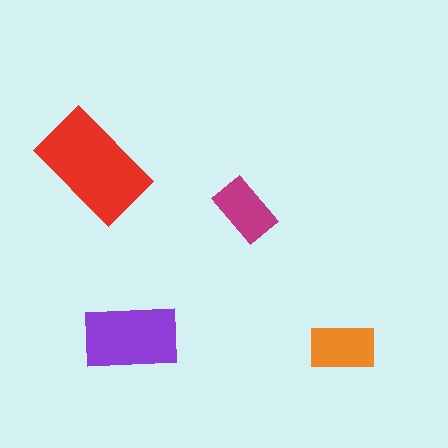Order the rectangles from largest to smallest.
the red one, the purple one, the orange one, the magenta one.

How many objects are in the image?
There are 4 objects in the image.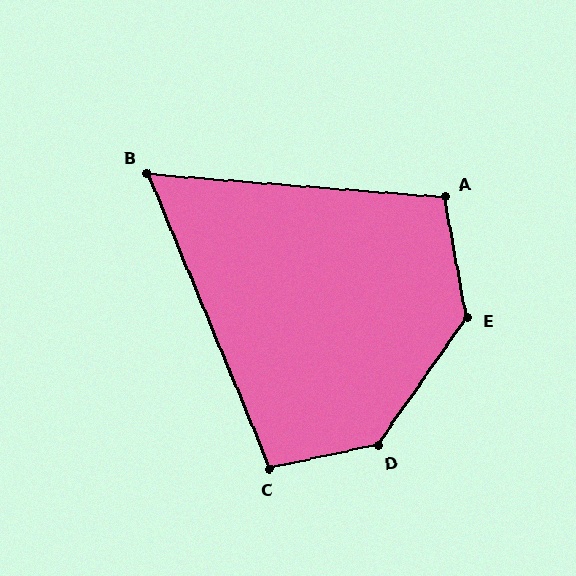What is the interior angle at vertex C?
Approximately 100 degrees (obtuse).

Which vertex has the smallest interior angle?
B, at approximately 63 degrees.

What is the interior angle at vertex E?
Approximately 135 degrees (obtuse).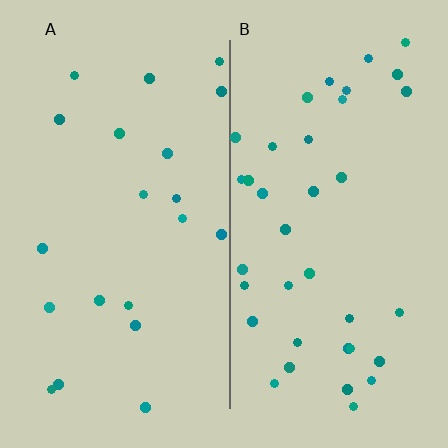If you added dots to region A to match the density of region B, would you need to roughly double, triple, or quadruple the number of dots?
Approximately double.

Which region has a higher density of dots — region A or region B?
B (the right).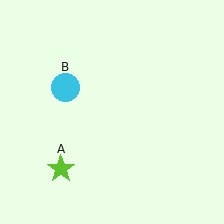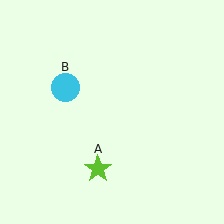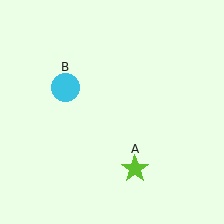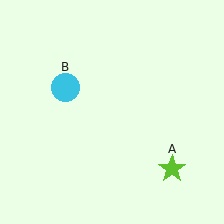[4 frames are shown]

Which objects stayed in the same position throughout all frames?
Cyan circle (object B) remained stationary.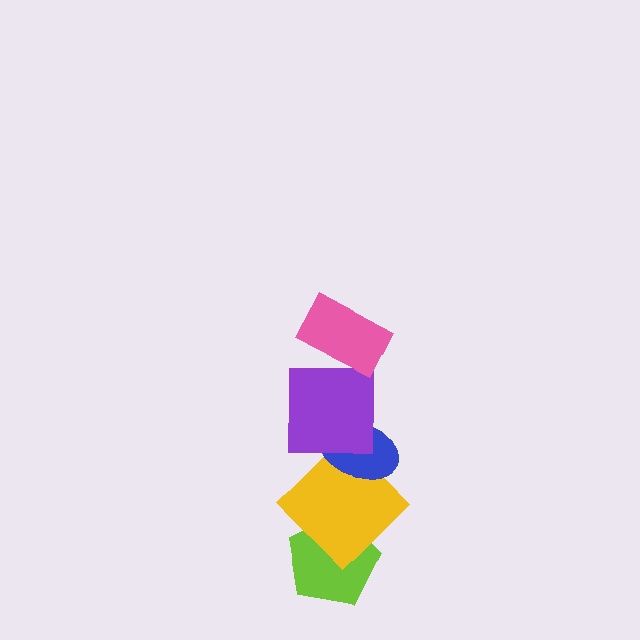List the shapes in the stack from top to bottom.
From top to bottom: the pink rectangle, the purple square, the blue ellipse, the yellow diamond, the lime pentagon.